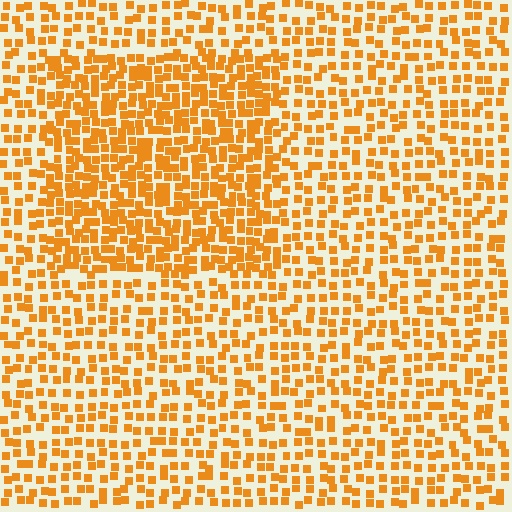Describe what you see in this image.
The image contains small orange elements arranged at two different densities. A rectangle-shaped region is visible where the elements are more densely packed than the surrounding area.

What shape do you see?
I see a rectangle.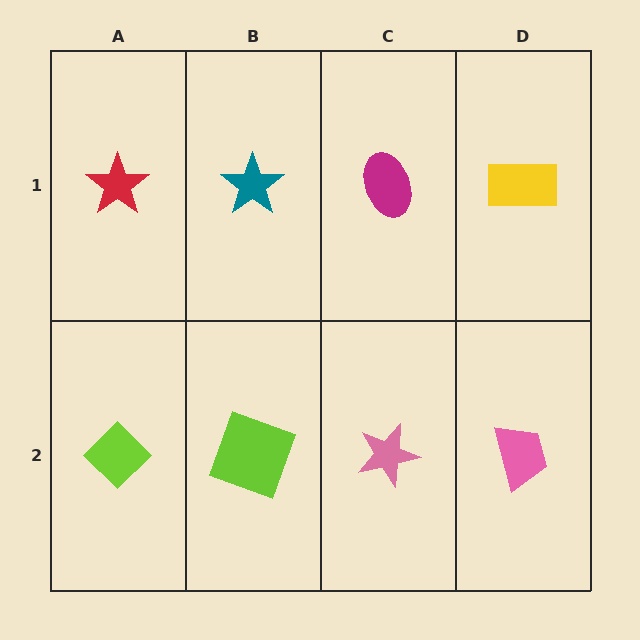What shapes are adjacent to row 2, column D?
A yellow rectangle (row 1, column D), a pink star (row 2, column C).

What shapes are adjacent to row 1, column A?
A lime diamond (row 2, column A), a teal star (row 1, column B).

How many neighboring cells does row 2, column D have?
2.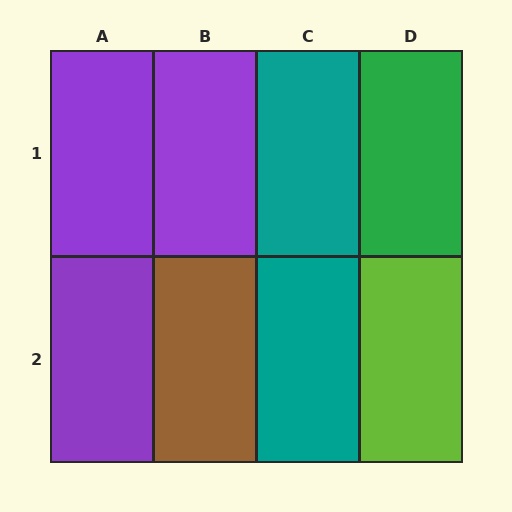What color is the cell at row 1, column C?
Teal.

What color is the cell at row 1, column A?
Purple.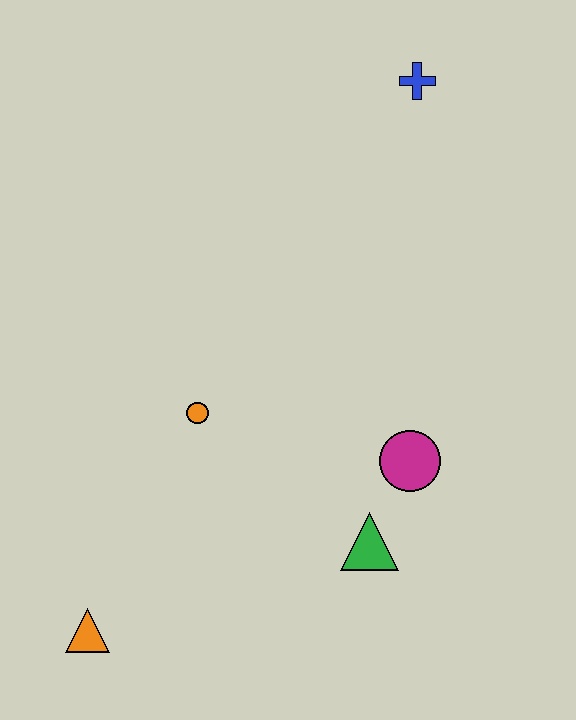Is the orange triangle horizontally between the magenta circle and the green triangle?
No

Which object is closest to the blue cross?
The magenta circle is closest to the blue cross.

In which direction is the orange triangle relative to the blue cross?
The orange triangle is below the blue cross.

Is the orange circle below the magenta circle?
No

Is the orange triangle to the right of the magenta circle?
No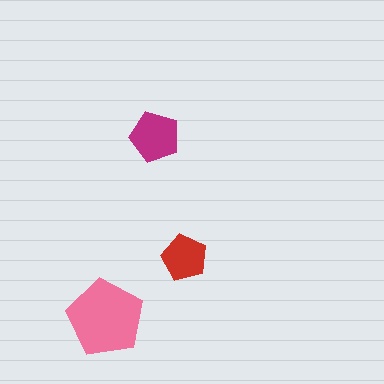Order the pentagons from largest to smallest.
the pink one, the magenta one, the red one.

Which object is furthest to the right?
The red pentagon is rightmost.